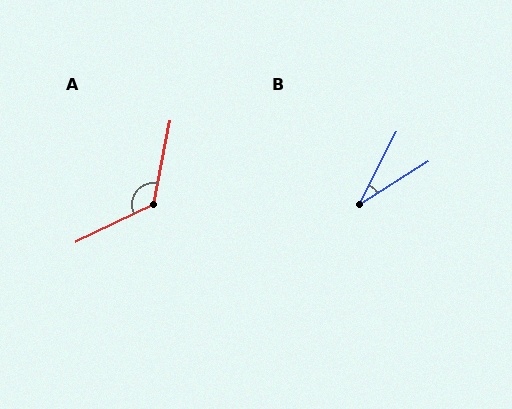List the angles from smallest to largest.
B (31°), A (126°).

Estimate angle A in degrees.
Approximately 126 degrees.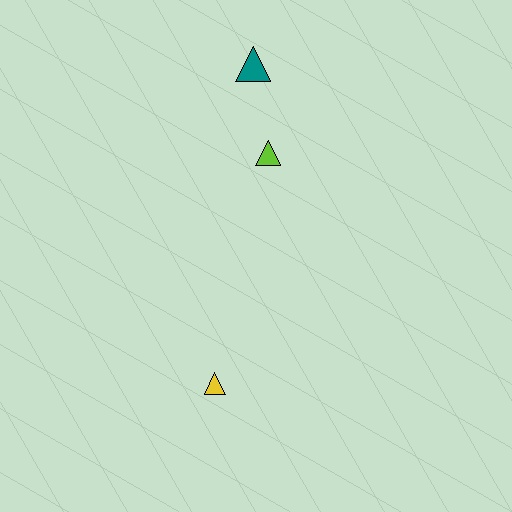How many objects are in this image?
There are 3 objects.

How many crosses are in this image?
There are no crosses.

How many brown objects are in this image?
There are no brown objects.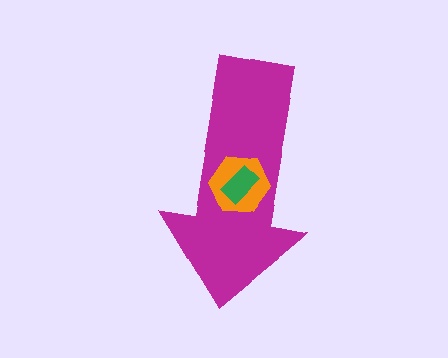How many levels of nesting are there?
3.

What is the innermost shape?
The green rectangle.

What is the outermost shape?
The magenta arrow.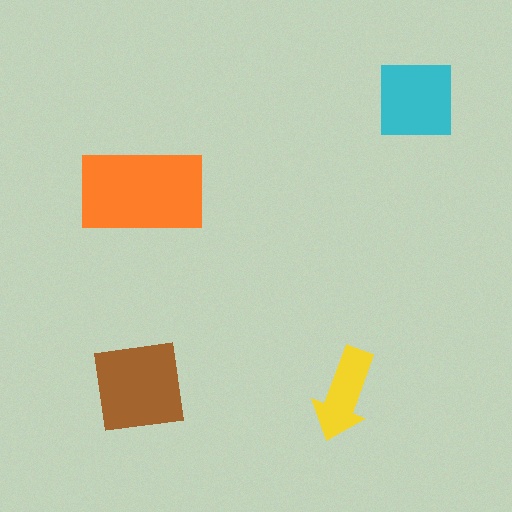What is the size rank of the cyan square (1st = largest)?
3rd.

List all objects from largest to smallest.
The orange rectangle, the brown square, the cyan square, the yellow arrow.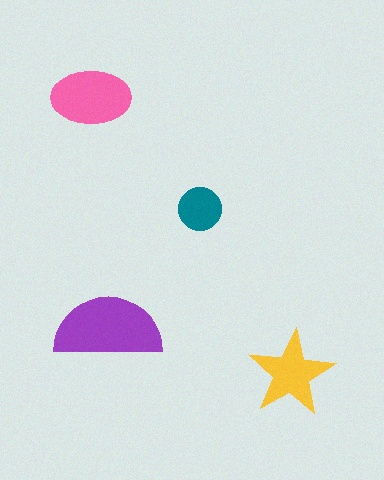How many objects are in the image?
There are 4 objects in the image.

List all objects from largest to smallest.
The purple semicircle, the pink ellipse, the yellow star, the teal circle.